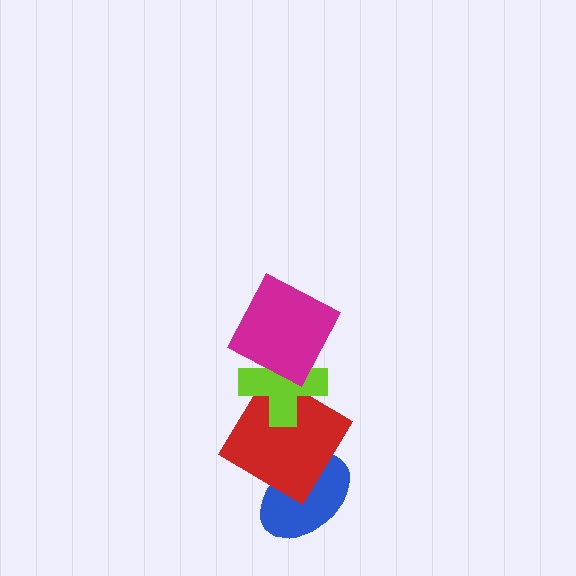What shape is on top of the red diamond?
The lime cross is on top of the red diamond.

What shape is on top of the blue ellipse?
The red diamond is on top of the blue ellipse.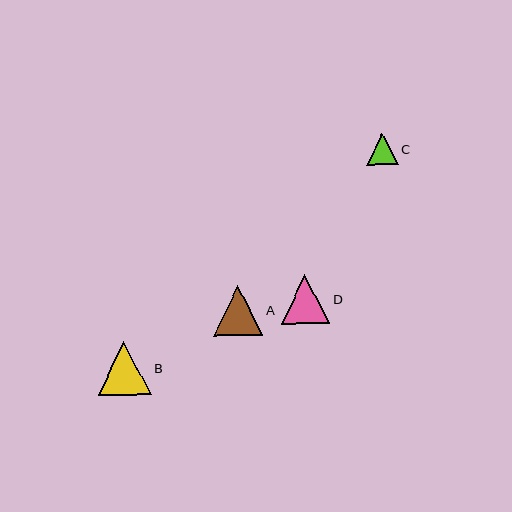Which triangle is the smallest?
Triangle C is the smallest with a size of approximately 32 pixels.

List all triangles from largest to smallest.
From largest to smallest: B, A, D, C.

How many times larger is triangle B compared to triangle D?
Triangle B is approximately 1.1 times the size of triangle D.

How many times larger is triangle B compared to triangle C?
Triangle B is approximately 1.7 times the size of triangle C.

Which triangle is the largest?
Triangle B is the largest with a size of approximately 54 pixels.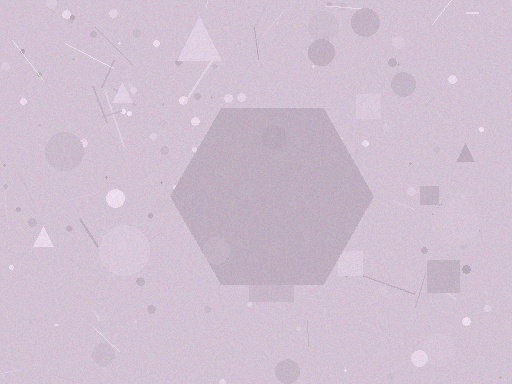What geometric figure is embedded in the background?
A hexagon is embedded in the background.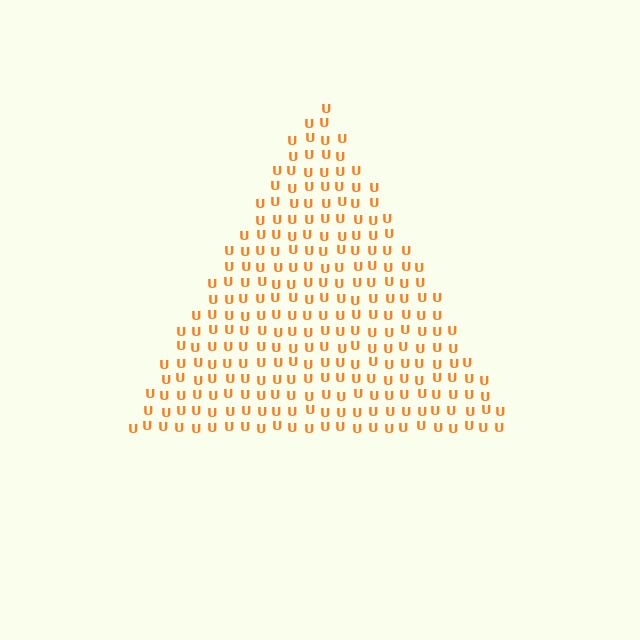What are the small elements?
The small elements are letter U's.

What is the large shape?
The large shape is a triangle.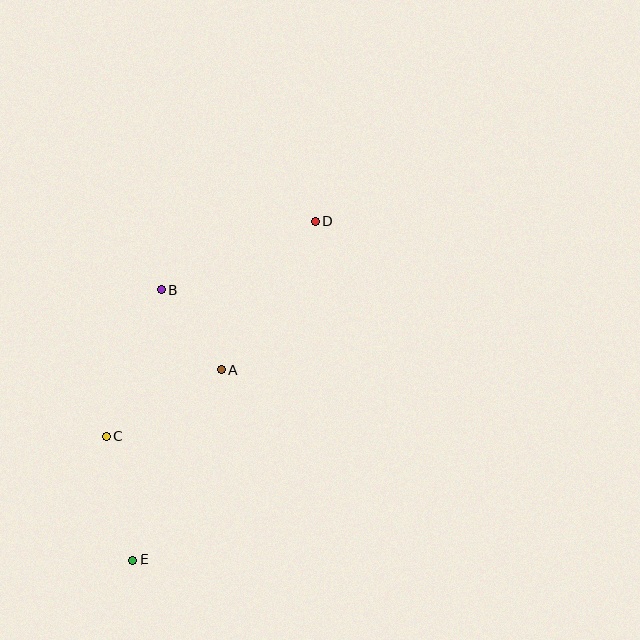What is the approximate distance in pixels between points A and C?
The distance between A and C is approximately 133 pixels.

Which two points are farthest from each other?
Points D and E are farthest from each other.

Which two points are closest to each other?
Points A and B are closest to each other.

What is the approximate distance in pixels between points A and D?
The distance between A and D is approximately 176 pixels.